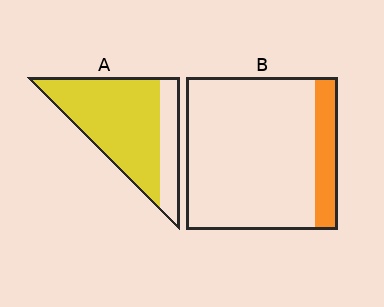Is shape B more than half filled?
No.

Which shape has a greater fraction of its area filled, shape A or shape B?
Shape A.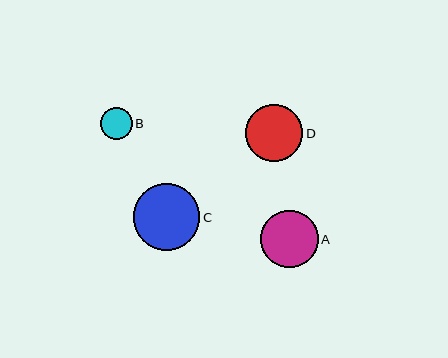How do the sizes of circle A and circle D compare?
Circle A and circle D are approximately the same size.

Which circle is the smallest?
Circle B is the smallest with a size of approximately 32 pixels.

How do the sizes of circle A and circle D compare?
Circle A and circle D are approximately the same size.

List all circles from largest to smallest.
From largest to smallest: C, A, D, B.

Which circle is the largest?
Circle C is the largest with a size of approximately 67 pixels.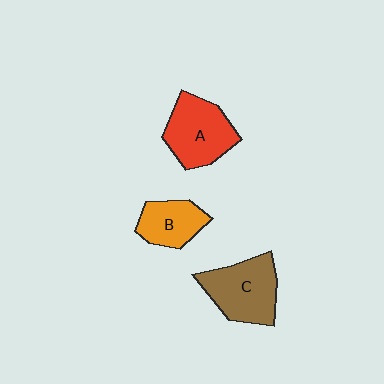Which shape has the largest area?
Shape C (brown).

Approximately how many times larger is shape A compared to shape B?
Approximately 1.5 times.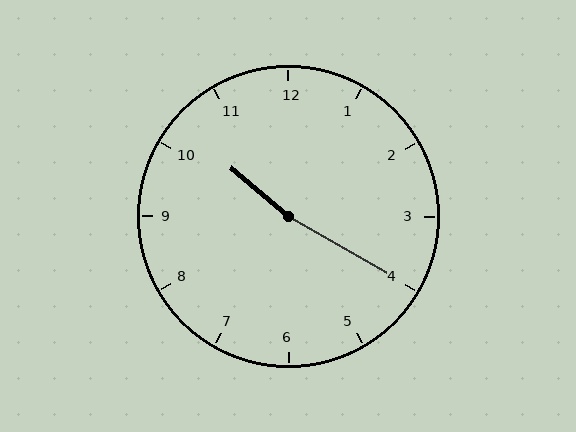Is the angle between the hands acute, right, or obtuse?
It is obtuse.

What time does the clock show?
10:20.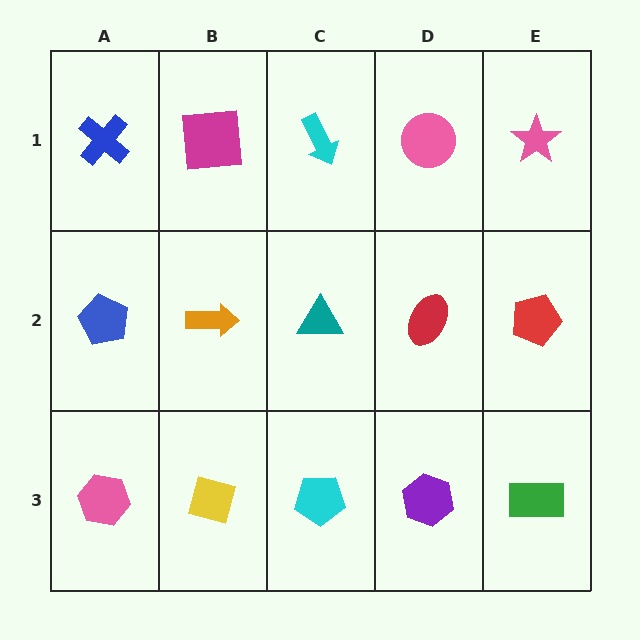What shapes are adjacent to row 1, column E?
A red pentagon (row 2, column E), a pink circle (row 1, column D).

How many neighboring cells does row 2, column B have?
4.